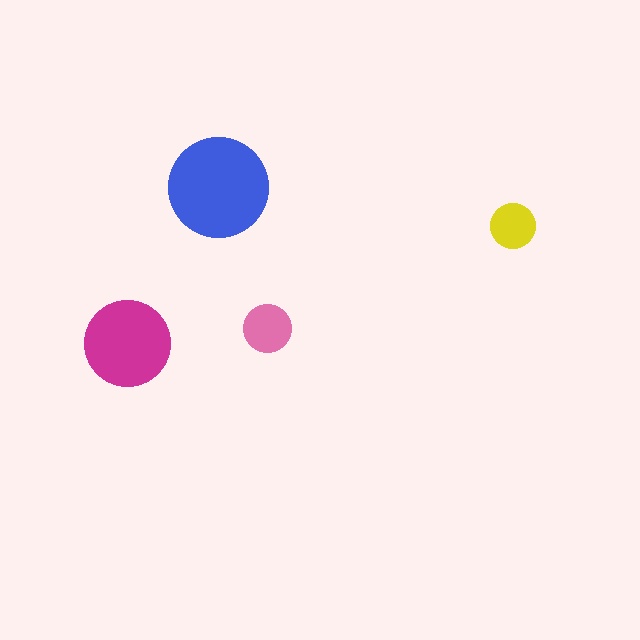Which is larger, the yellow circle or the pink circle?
The pink one.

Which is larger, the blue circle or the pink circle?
The blue one.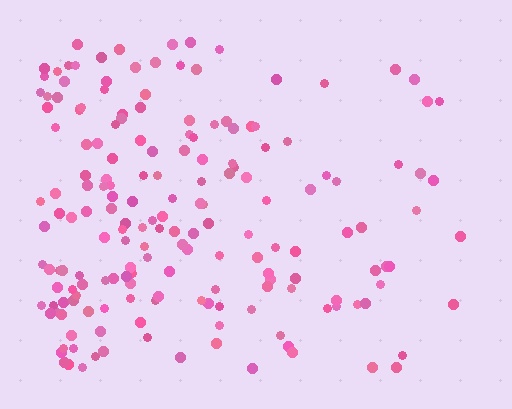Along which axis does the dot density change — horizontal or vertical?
Horizontal.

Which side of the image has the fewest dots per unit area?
The right.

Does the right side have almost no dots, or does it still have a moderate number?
Still a moderate number, just noticeably fewer than the left.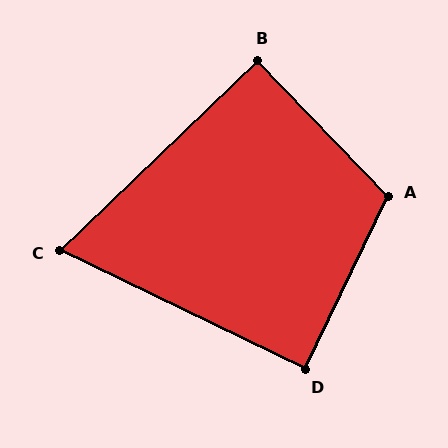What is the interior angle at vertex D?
Approximately 90 degrees (approximately right).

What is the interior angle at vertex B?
Approximately 90 degrees (approximately right).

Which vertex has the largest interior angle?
A, at approximately 111 degrees.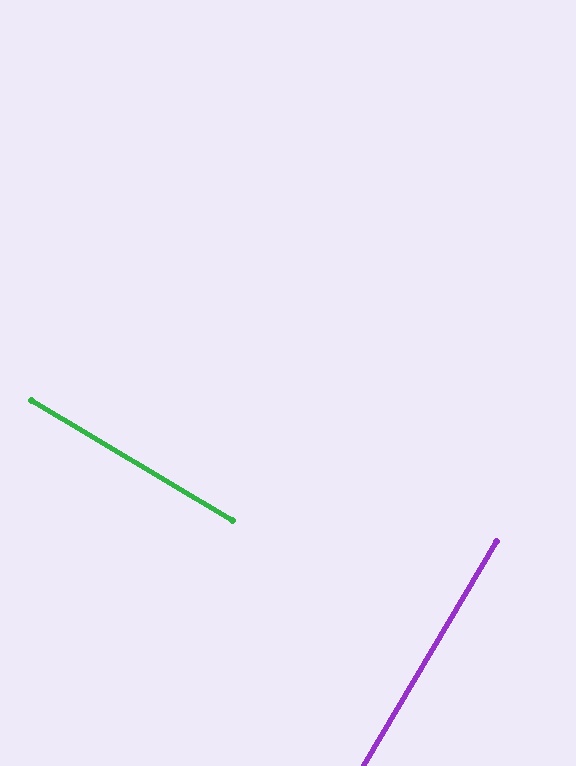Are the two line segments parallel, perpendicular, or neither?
Perpendicular — they meet at approximately 90°.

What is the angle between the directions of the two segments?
Approximately 90 degrees.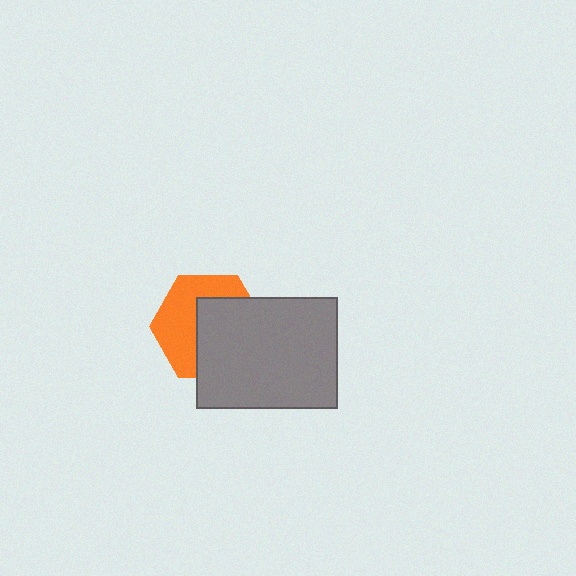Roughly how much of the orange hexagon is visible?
About half of it is visible (roughly 48%).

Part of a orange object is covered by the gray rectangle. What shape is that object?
It is a hexagon.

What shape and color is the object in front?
The object in front is a gray rectangle.